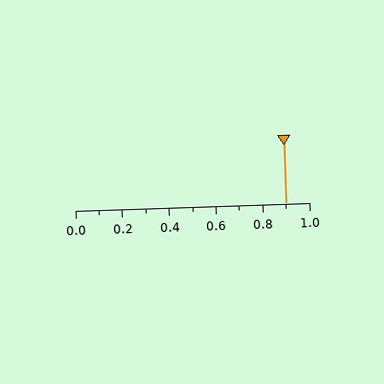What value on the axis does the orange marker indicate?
The marker indicates approximately 0.9.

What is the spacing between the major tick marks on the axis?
The major ticks are spaced 0.2 apart.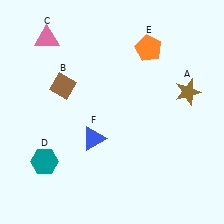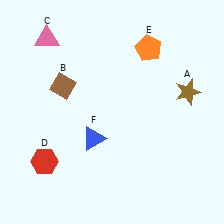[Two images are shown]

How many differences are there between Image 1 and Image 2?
There is 1 difference between the two images.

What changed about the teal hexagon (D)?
In Image 1, D is teal. In Image 2, it changed to red.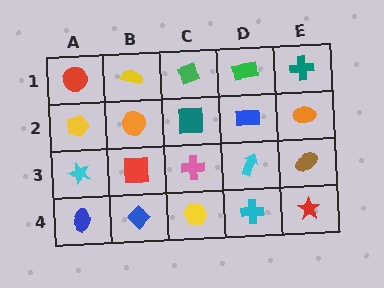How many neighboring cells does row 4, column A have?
2.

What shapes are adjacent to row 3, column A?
A yellow pentagon (row 2, column A), a blue ellipse (row 4, column A), a red square (row 3, column B).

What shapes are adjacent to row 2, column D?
A green rectangle (row 1, column D), a cyan arrow (row 3, column D), a teal square (row 2, column C), an orange ellipse (row 2, column E).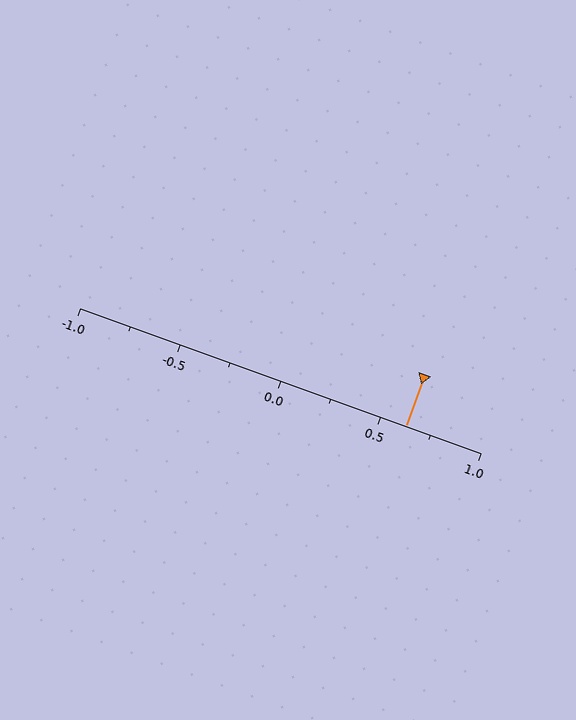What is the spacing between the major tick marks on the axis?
The major ticks are spaced 0.5 apart.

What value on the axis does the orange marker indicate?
The marker indicates approximately 0.62.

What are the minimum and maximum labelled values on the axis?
The axis runs from -1.0 to 1.0.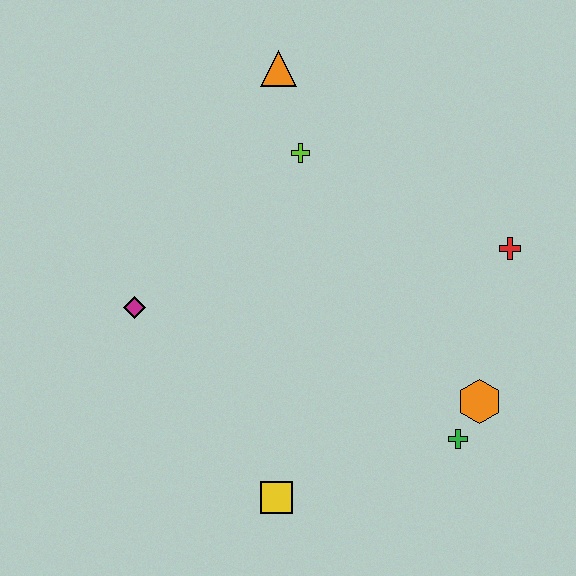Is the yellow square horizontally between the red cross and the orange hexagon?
No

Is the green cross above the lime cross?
No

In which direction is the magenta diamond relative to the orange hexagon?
The magenta diamond is to the left of the orange hexagon.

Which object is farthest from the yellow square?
The orange triangle is farthest from the yellow square.